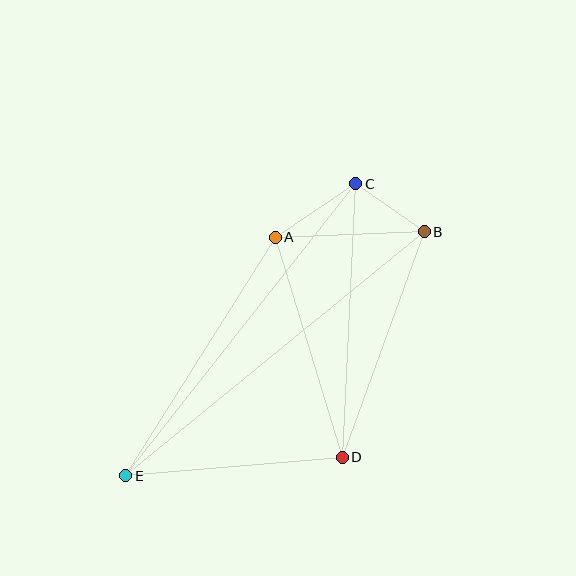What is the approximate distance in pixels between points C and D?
The distance between C and D is approximately 274 pixels.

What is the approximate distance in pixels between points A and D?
The distance between A and D is approximately 230 pixels.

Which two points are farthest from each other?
Points B and E are farthest from each other.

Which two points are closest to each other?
Points B and C are closest to each other.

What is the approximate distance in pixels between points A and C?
The distance between A and C is approximately 97 pixels.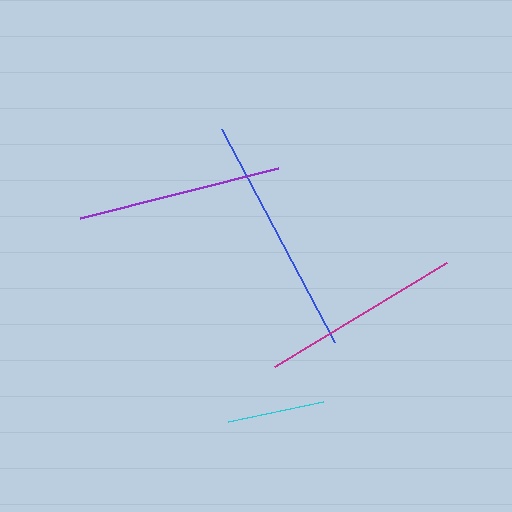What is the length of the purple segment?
The purple segment is approximately 204 pixels long.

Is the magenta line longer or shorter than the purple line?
The purple line is longer than the magenta line.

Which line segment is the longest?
The blue line is the longest at approximately 242 pixels.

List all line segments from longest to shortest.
From longest to shortest: blue, purple, magenta, cyan.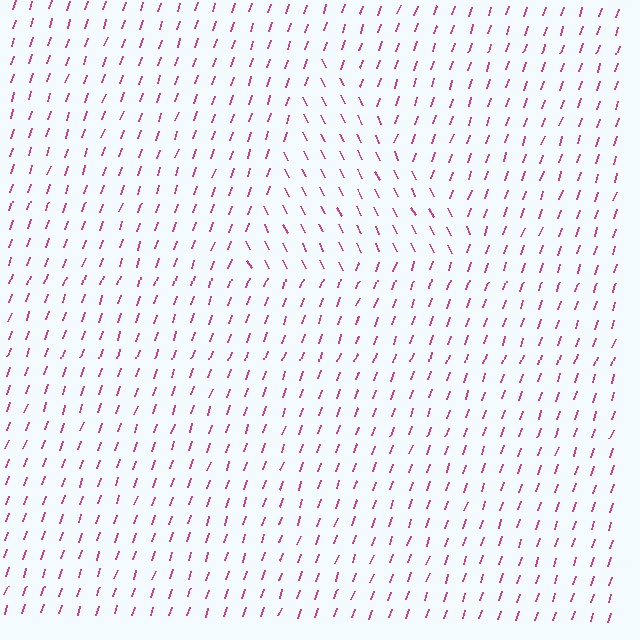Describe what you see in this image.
The image is filled with small magenta line segments. A triangle region in the image has lines oriented differently from the surrounding lines, creating a visible texture boundary.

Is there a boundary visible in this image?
Yes, there is a texture boundary formed by a change in line orientation.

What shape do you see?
I see a triangle.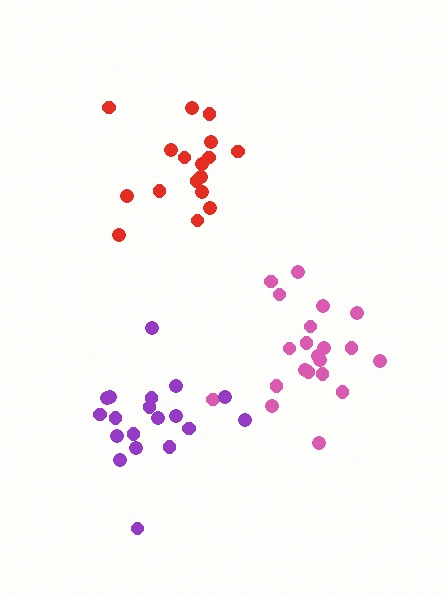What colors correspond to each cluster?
The clusters are colored: red, pink, purple.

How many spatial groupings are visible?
There are 3 spatial groupings.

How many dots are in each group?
Group 1: 17 dots, Group 2: 21 dots, Group 3: 19 dots (57 total).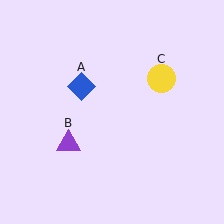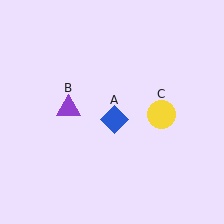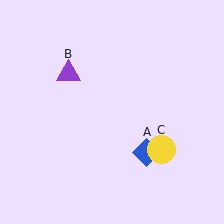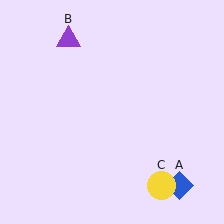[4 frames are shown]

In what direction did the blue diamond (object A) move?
The blue diamond (object A) moved down and to the right.